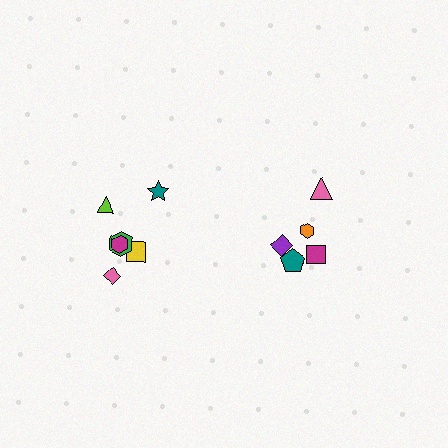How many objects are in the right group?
There are 5 objects.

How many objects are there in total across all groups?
There are 12 objects.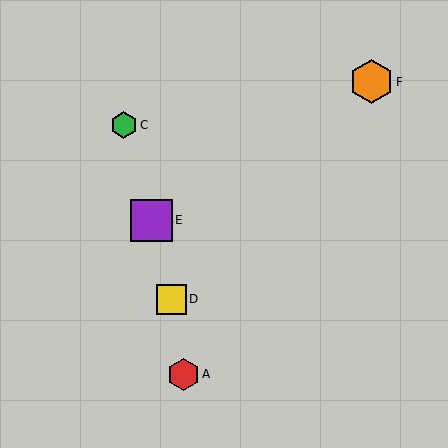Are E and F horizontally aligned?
No, E is at y≈220 and F is at y≈82.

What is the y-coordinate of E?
Object E is at y≈220.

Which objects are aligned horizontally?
Objects B, E are aligned horizontally.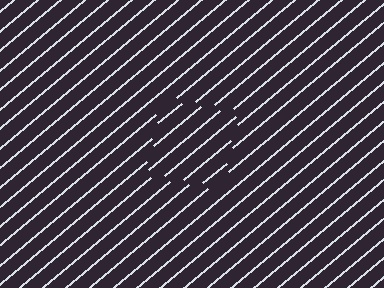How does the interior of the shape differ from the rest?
The interior of the shape contains the same grating, shifted by half a period — the contour is defined by the phase discontinuity where line-ends from the inner and outer gratings abut.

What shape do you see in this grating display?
An illusory square. The interior of the shape contains the same grating, shifted by half a period — the contour is defined by the phase discontinuity where line-ends from the inner and outer gratings abut.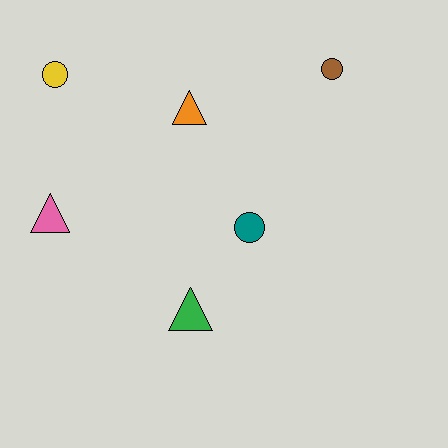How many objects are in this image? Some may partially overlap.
There are 6 objects.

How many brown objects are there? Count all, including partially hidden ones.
There is 1 brown object.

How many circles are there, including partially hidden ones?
There are 3 circles.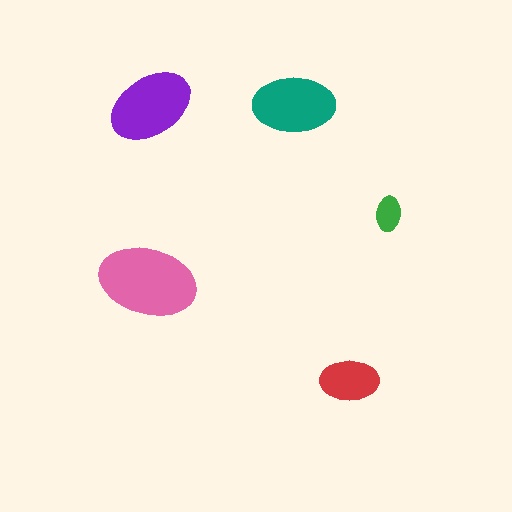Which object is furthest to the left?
The pink ellipse is leftmost.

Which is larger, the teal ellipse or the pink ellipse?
The pink one.